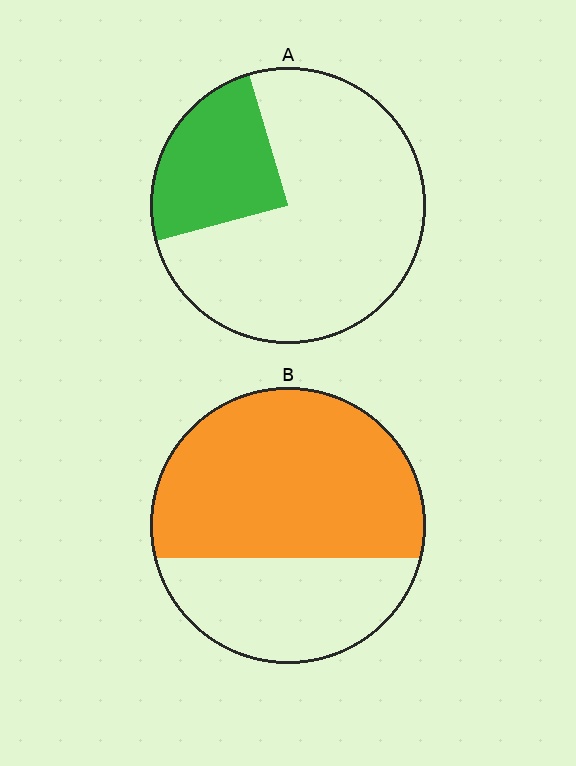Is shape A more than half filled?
No.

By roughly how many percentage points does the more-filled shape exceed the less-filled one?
By roughly 40 percentage points (B over A).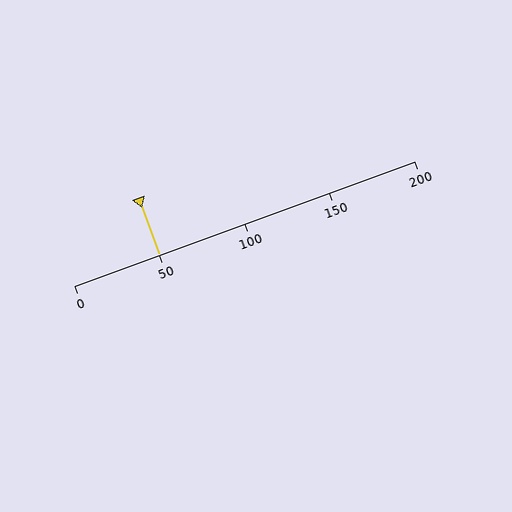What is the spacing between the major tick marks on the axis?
The major ticks are spaced 50 apart.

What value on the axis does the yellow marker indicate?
The marker indicates approximately 50.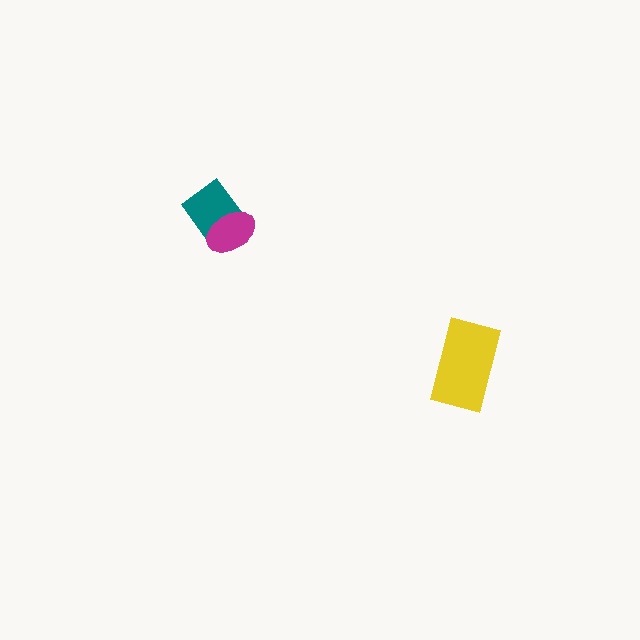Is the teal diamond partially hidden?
Yes, it is partially covered by another shape.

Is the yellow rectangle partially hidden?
No, no other shape covers it.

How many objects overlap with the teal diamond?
1 object overlaps with the teal diamond.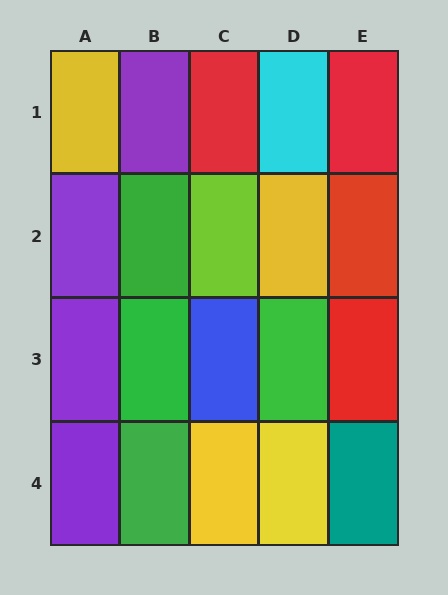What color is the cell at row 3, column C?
Blue.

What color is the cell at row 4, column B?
Green.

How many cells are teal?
1 cell is teal.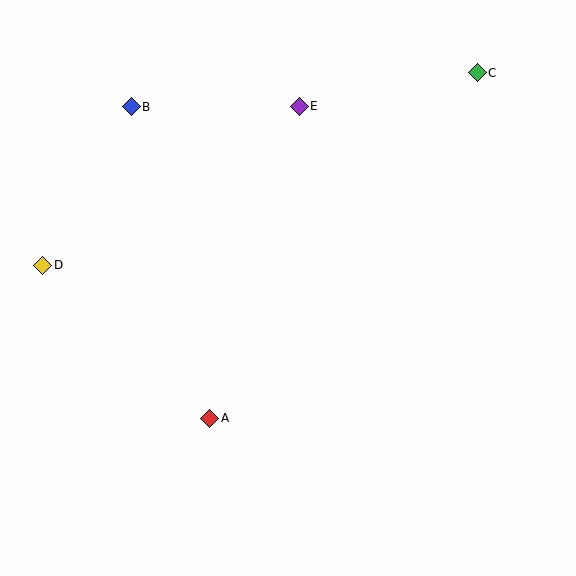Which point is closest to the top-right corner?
Point C is closest to the top-right corner.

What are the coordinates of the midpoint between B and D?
The midpoint between B and D is at (87, 186).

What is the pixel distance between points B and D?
The distance between B and D is 182 pixels.